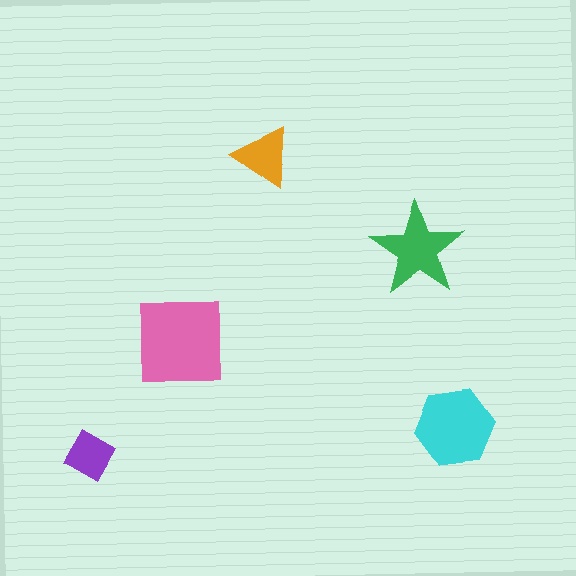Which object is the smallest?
The purple diamond.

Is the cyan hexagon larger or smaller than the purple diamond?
Larger.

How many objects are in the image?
There are 5 objects in the image.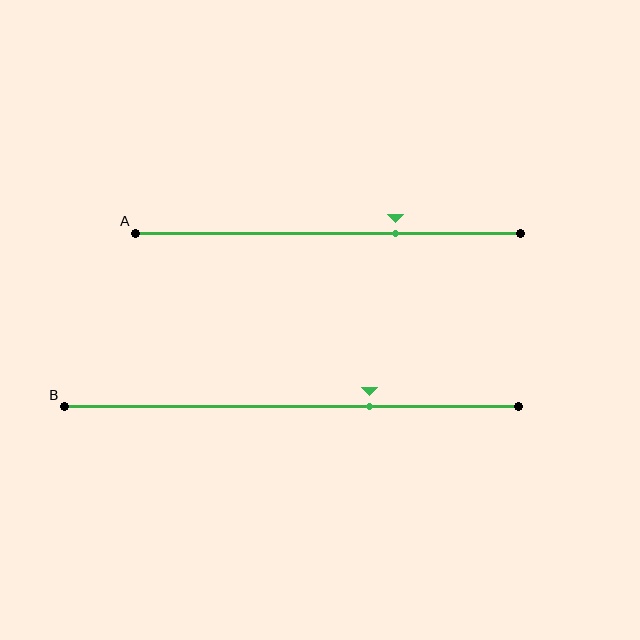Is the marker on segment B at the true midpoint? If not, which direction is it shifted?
No, the marker on segment B is shifted to the right by about 17% of the segment length.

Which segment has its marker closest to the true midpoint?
Segment B has its marker closest to the true midpoint.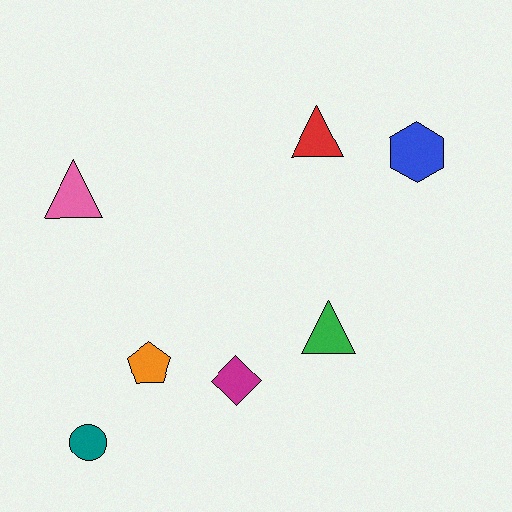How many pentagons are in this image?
There is 1 pentagon.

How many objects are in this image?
There are 7 objects.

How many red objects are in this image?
There is 1 red object.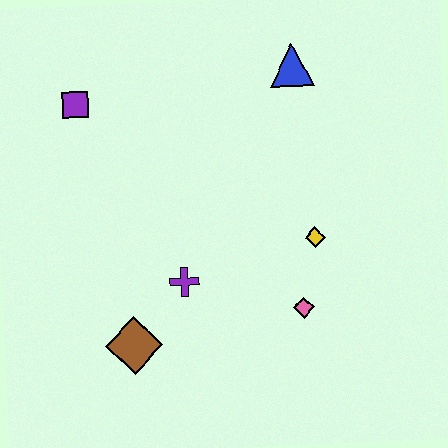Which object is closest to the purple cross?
The brown diamond is closest to the purple cross.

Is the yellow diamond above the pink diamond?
Yes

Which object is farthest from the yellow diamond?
The purple square is farthest from the yellow diamond.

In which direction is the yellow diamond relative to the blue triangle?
The yellow diamond is below the blue triangle.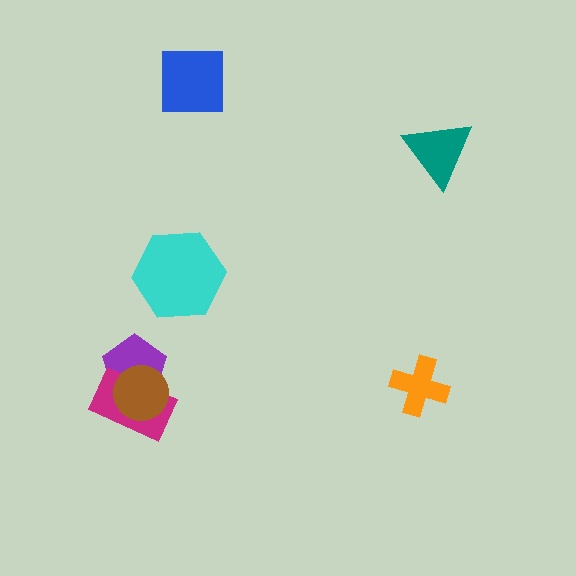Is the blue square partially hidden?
No, no other shape covers it.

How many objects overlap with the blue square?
0 objects overlap with the blue square.